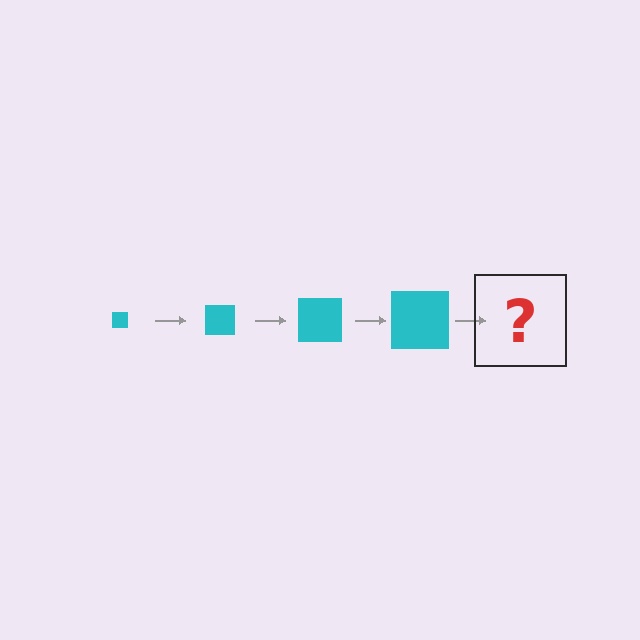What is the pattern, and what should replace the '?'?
The pattern is that the square gets progressively larger each step. The '?' should be a cyan square, larger than the previous one.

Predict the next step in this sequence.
The next step is a cyan square, larger than the previous one.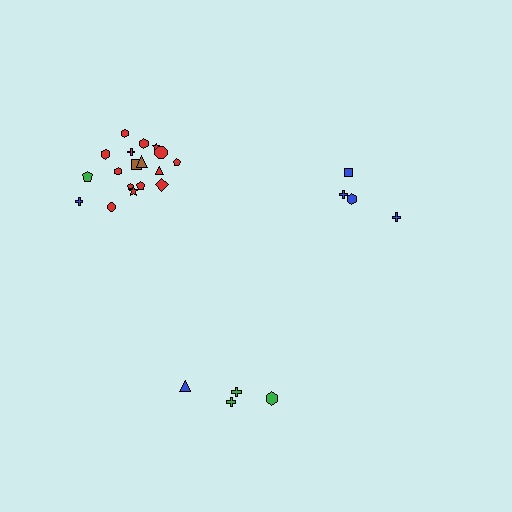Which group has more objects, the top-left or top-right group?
The top-left group.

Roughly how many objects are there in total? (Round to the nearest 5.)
Roughly 25 objects in total.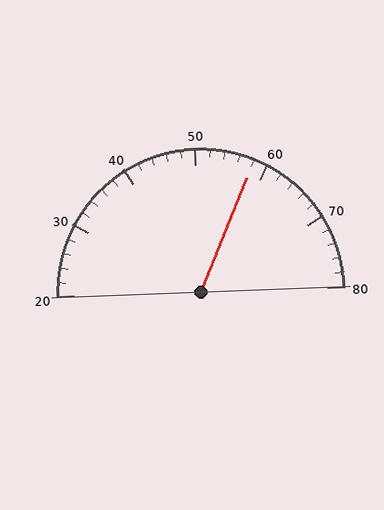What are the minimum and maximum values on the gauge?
The gauge ranges from 20 to 80.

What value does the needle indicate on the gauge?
The needle indicates approximately 58.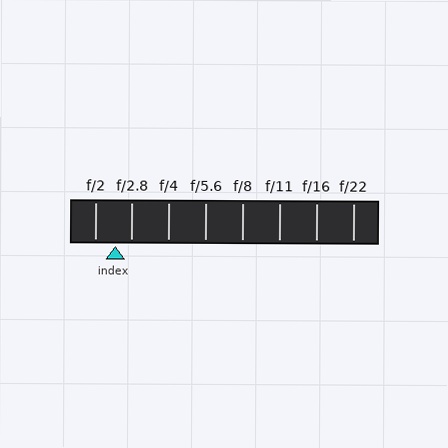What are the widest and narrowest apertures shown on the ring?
The widest aperture shown is f/2 and the narrowest is f/22.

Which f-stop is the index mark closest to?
The index mark is closest to f/2.8.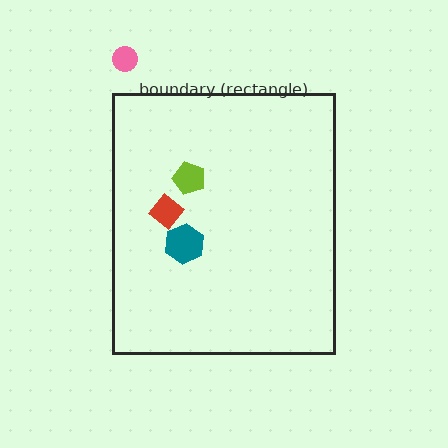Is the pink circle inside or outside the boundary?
Outside.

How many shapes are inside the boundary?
3 inside, 1 outside.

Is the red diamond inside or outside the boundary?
Inside.